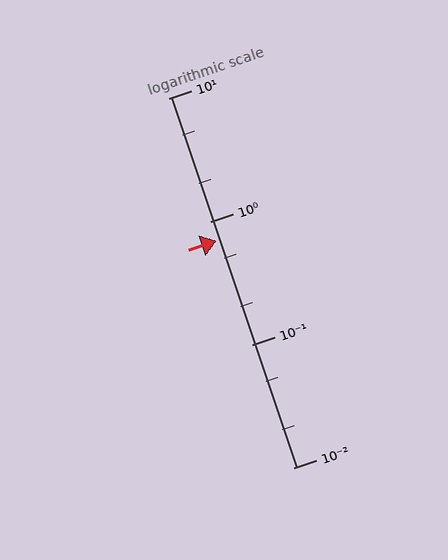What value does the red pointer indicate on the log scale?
The pointer indicates approximately 0.7.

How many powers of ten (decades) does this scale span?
The scale spans 3 decades, from 0.01 to 10.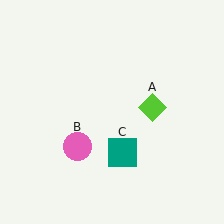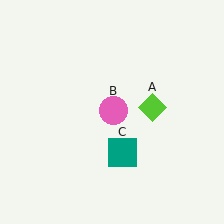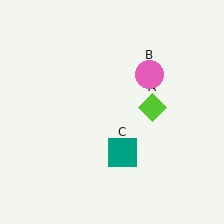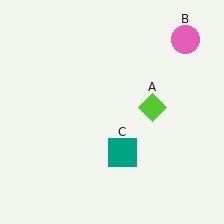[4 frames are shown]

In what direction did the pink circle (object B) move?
The pink circle (object B) moved up and to the right.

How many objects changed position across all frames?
1 object changed position: pink circle (object B).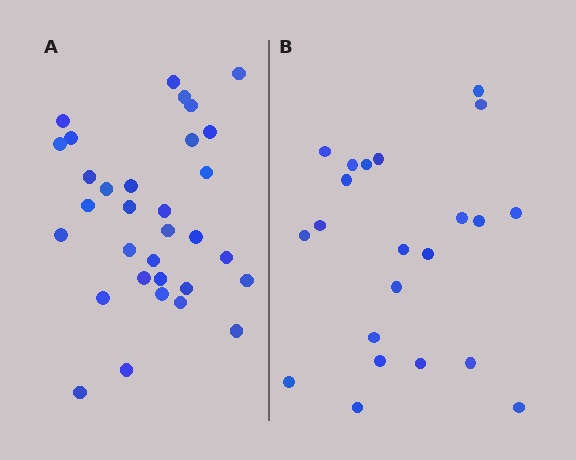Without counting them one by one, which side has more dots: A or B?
Region A (the left region) has more dots.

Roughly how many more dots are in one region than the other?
Region A has roughly 10 or so more dots than region B.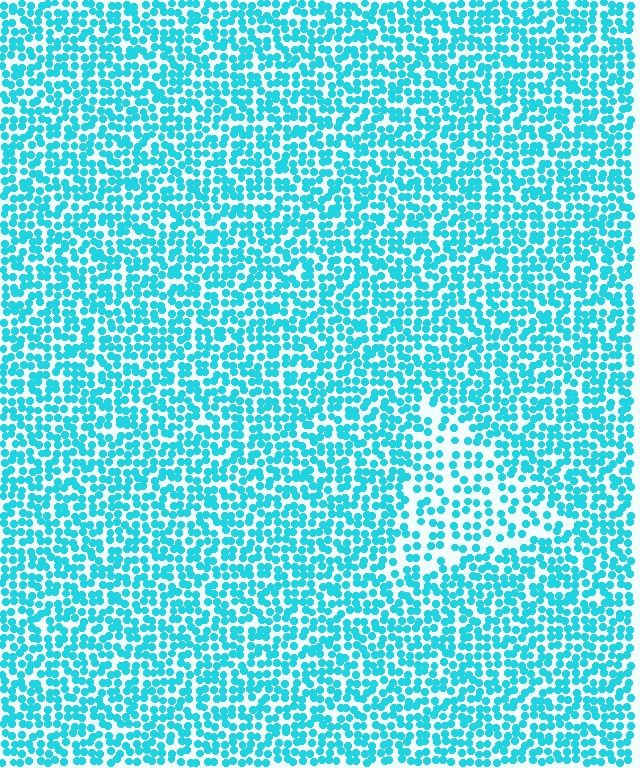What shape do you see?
I see a triangle.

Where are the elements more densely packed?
The elements are more densely packed outside the triangle boundary.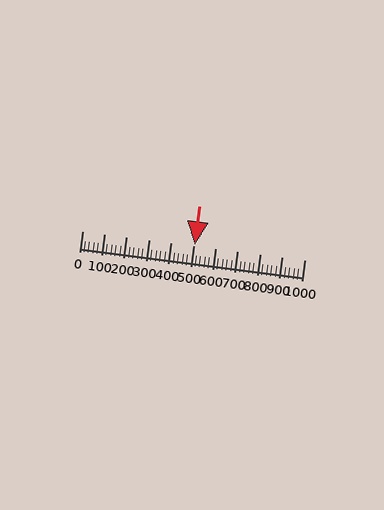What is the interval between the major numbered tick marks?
The major tick marks are spaced 100 units apart.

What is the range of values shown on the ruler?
The ruler shows values from 0 to 1000.